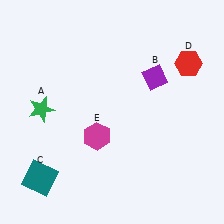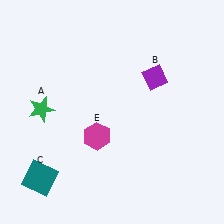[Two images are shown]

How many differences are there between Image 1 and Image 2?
There is 1 difference between the two images.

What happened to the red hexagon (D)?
The red hexagon (D) was removed in Image 2. It was in the top-right area of Image 1.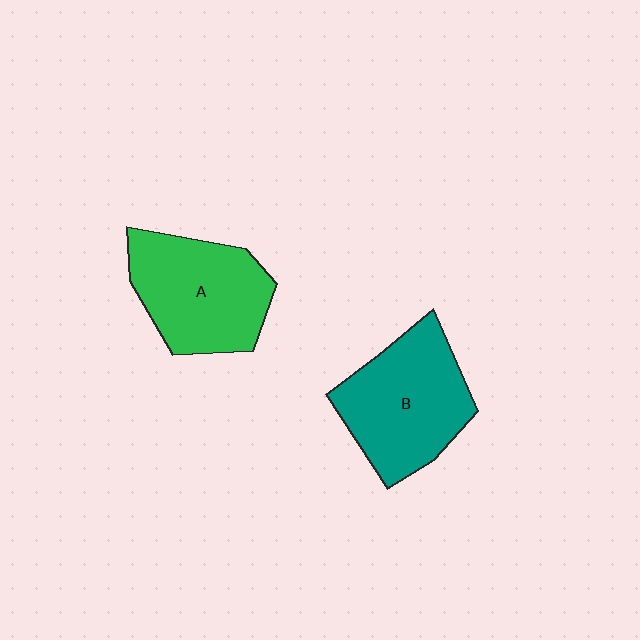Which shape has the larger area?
Shape B (teal).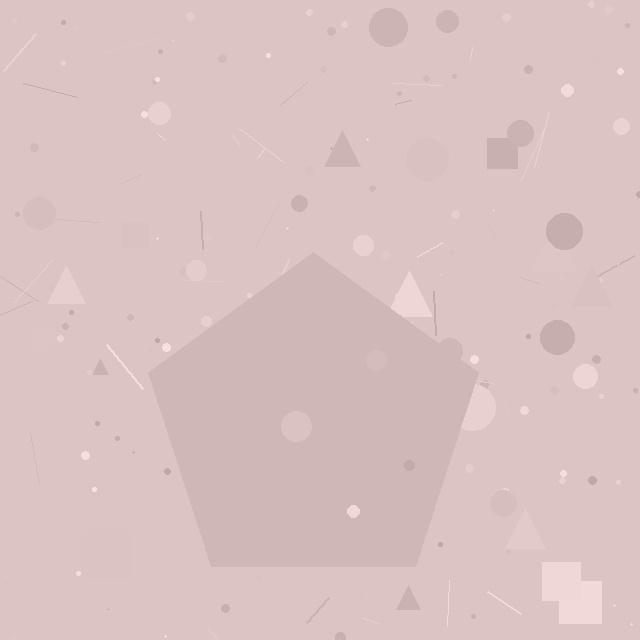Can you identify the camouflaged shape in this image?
The camouflaged shape is a pentagon.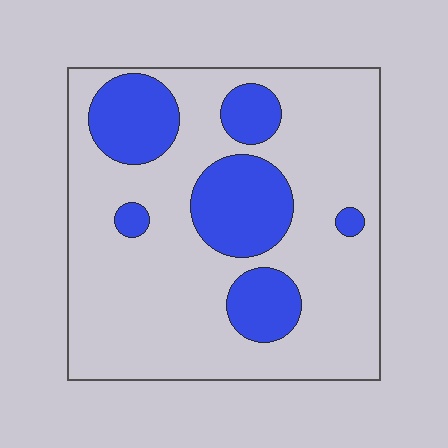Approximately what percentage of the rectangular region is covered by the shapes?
Approximately 25%.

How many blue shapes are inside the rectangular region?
6.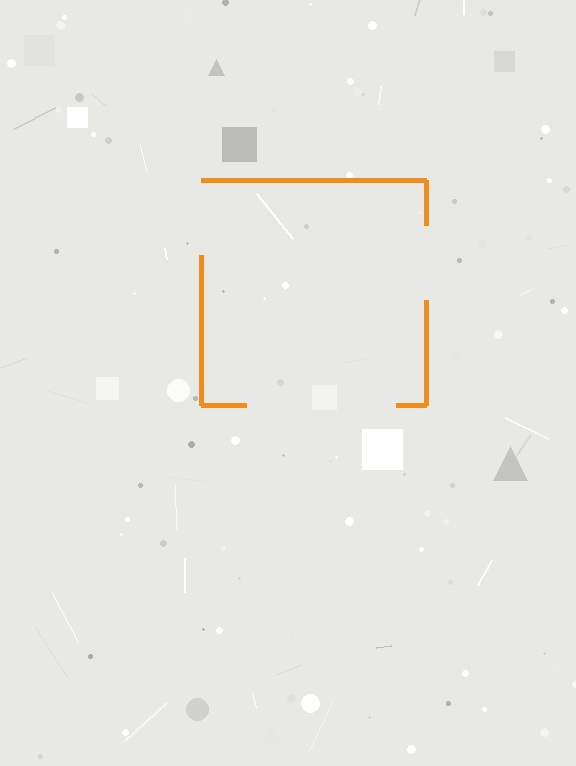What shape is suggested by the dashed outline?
The dashed outline suggests a square.